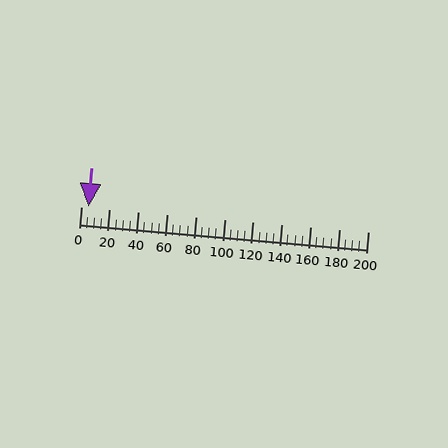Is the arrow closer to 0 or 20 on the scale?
The arrow is closer to 0.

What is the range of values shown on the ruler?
The ruler shows values from 0 to 200.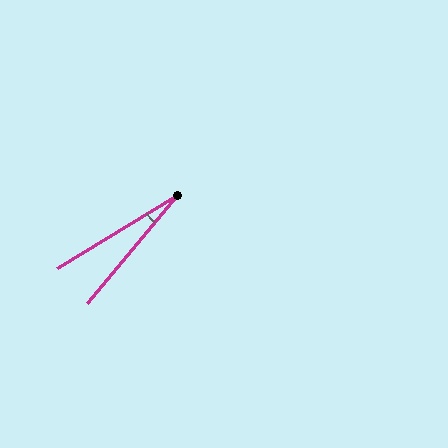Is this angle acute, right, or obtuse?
It is acute.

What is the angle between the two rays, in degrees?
Approximately 19 degrees.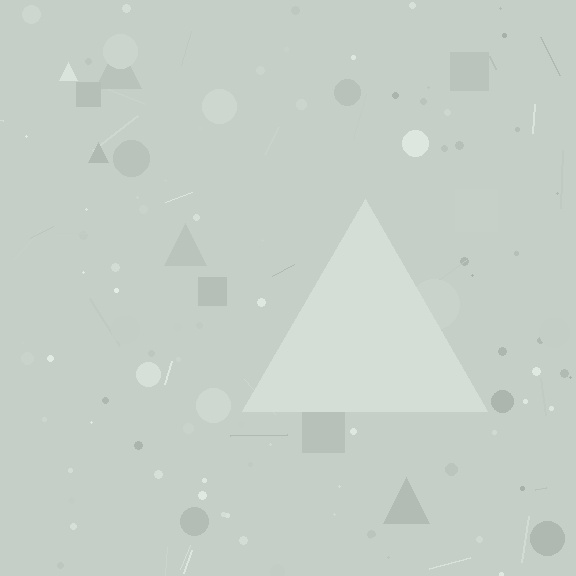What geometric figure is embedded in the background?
A triangle is embedded in the background.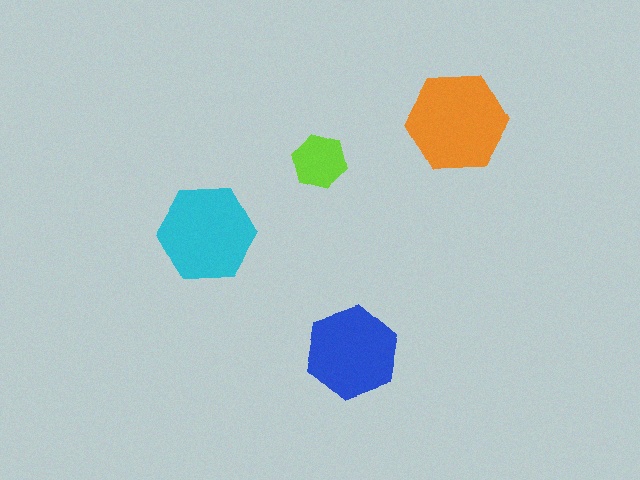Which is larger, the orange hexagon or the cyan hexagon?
The orange one.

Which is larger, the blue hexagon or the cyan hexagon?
The cyan one.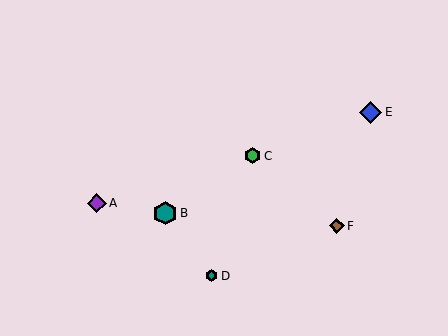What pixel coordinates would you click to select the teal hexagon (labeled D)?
Click at (211, 276) to select the teal hexagon D.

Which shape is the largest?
The teal hexagon (labeled B) is the largest.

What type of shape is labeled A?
Shape A is a purple diamond.